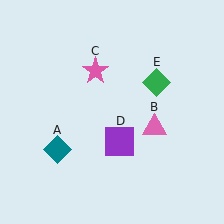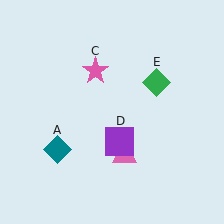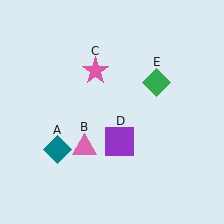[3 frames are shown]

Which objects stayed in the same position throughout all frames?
Teal diamond (object A) and pink star (object C) and purple square (object D) and green diamond (object E) remained stationary.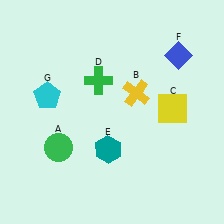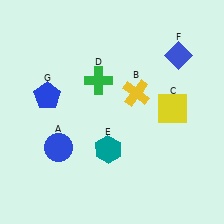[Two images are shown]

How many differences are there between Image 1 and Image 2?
There are 2 differences between the two images.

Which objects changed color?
A changed from green to blue. G changed from cyan to blue.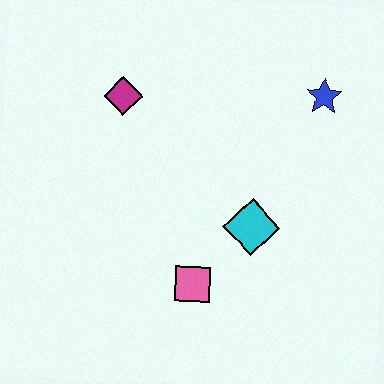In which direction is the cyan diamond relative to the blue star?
The cyan diamond is below the blue star.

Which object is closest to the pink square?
The cyan diamond is closest to the pink square.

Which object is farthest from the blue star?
The pink square is farthest from the blue star.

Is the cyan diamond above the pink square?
Yes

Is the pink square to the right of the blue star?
No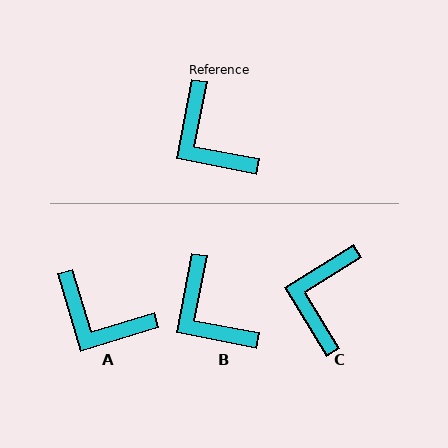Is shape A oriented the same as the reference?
No, it is off by about 28 degrees.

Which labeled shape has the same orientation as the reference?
B.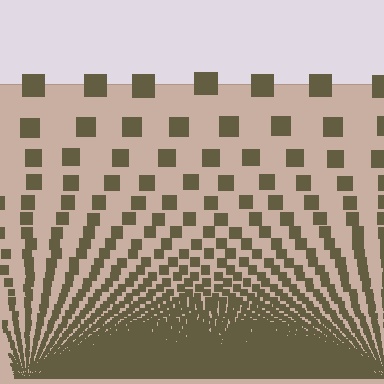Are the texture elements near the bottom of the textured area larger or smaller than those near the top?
Smaller. The gradient is inverted — elements near the bottom are smaller and denser.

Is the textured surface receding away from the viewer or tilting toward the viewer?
The surface appears to tilt toward the viewer. Texture elements get larger and sparser toward the top.